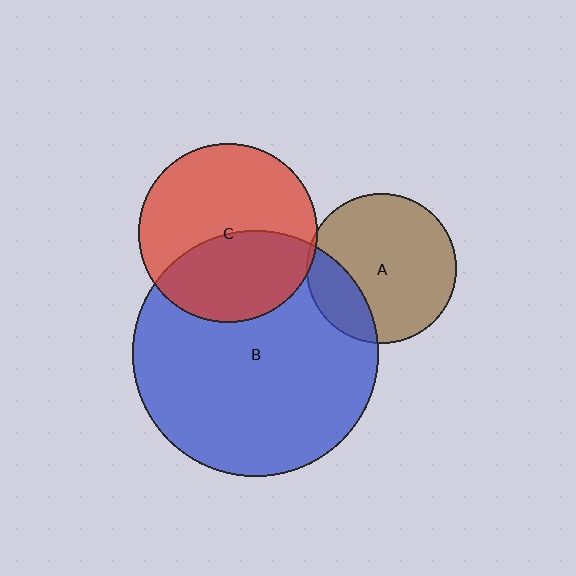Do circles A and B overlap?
Yes.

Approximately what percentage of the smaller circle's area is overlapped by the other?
Approximately 20%.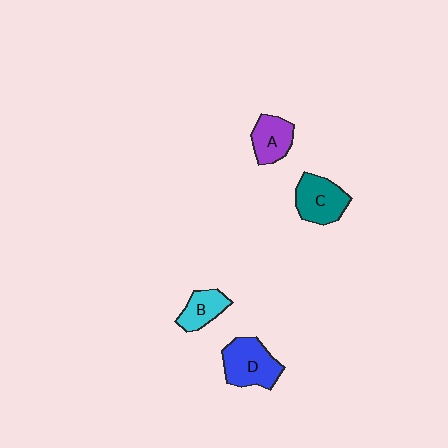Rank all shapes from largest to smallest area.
From largest to smallest: D (blue), C (teal), A (purple), B (cyan).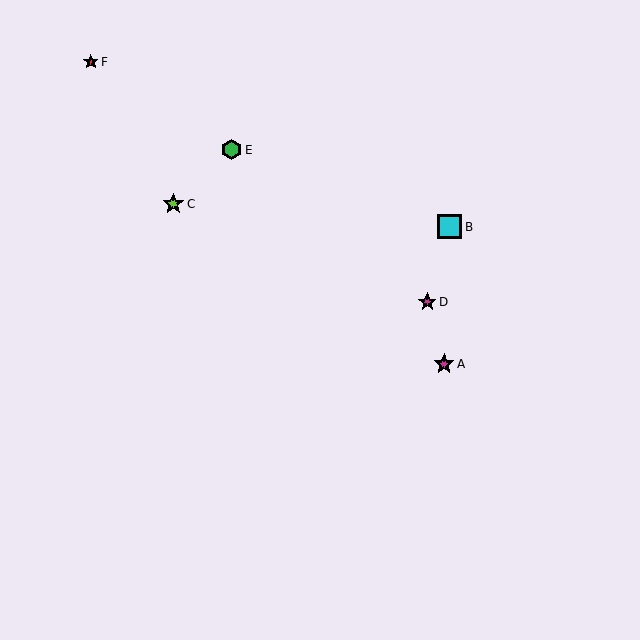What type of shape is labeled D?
Shape D is a magenta star.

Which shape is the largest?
The cyan square (labeled B) is the largest.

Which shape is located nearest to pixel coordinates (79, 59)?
The red star (labeled F) at (91, 62) is nearest to that location.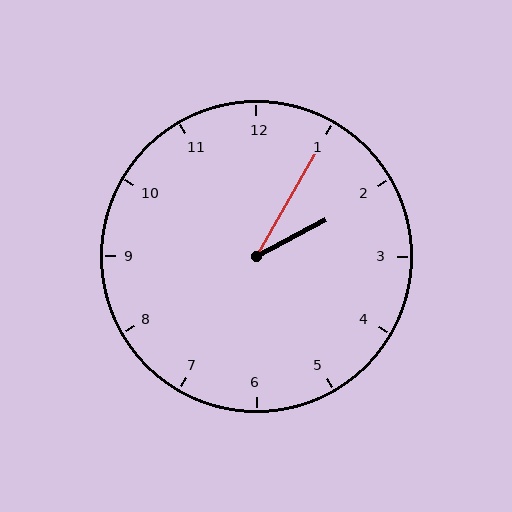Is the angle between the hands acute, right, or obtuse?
It is acute.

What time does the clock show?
2:05.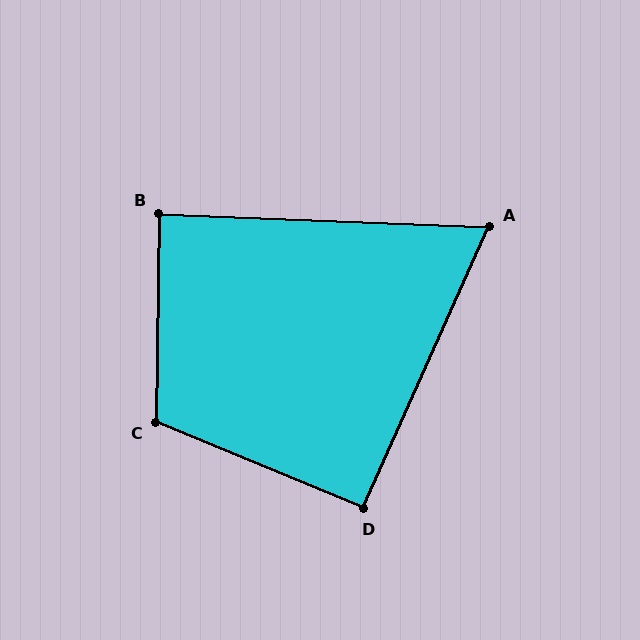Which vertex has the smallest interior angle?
A, at approximately 68 degrees.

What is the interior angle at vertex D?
Approximately 92 degrees (approximately right).